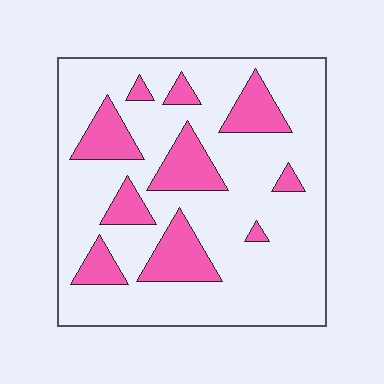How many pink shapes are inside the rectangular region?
10.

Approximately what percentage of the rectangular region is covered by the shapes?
Approximately 20%.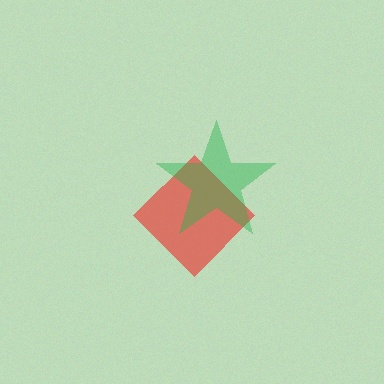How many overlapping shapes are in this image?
There are 2 overlapping shapes in the image.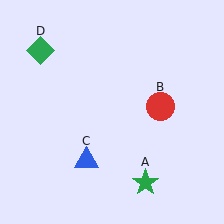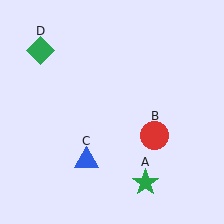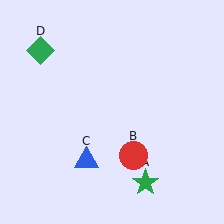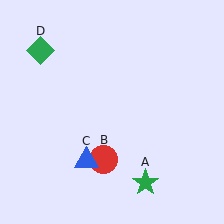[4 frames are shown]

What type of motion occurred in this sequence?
The red circle (object B) rotated clockwise around the center of the scene.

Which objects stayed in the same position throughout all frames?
Green star (object A) and blue triangle (object C) and green diamond (object D) remained stationary.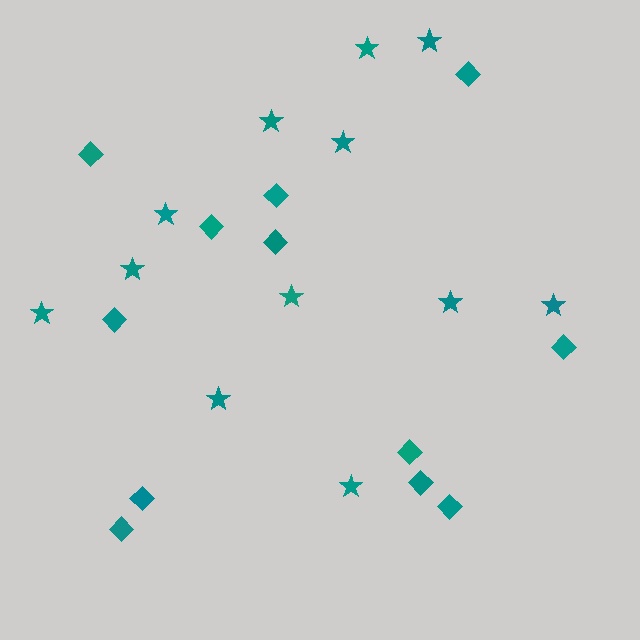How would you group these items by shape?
There are 2 groups: one group of diamonds (12) and one group of stars (12).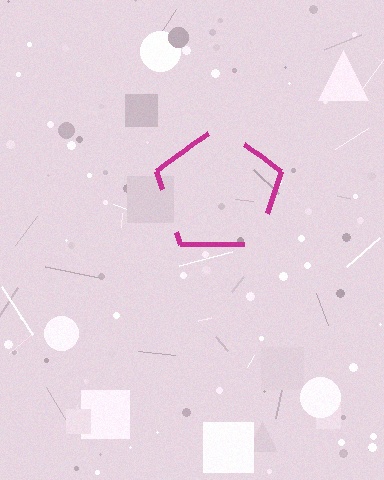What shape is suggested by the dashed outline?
The dashed outline suggests a pentagon.